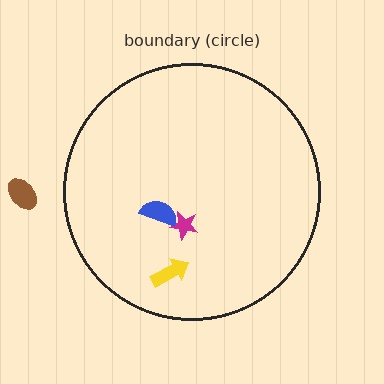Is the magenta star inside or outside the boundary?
Inside.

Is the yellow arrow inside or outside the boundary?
Inside.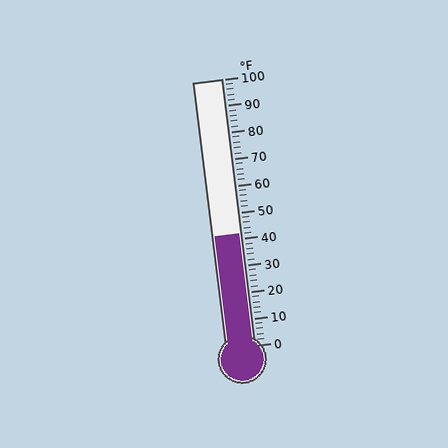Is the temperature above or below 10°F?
The temperature is above 10°F.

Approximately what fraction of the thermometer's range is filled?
The thermometer is filled to approximately 40% of its range.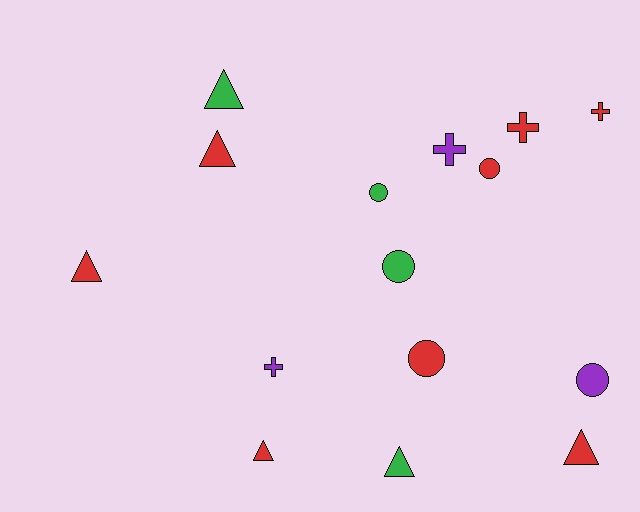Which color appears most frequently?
Red, with 8 objects.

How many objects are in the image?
There are 15 objects.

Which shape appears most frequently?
Triangle, with 6 objects.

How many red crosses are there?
There are 2 red crosses.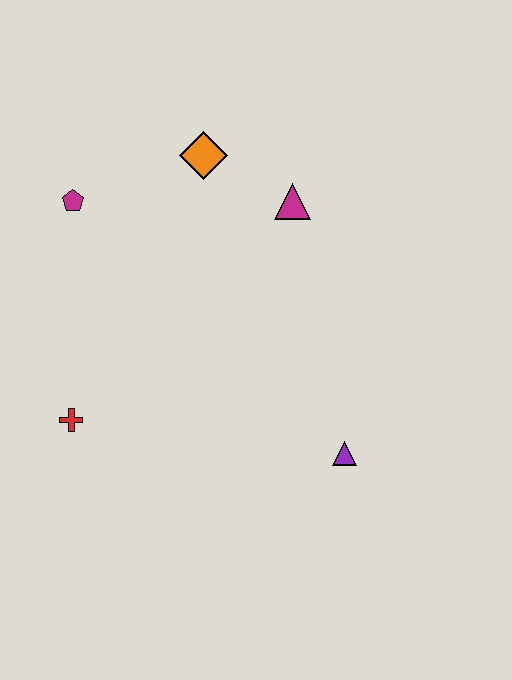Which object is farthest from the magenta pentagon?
The purple triangle is farthest from the magenta pentagon.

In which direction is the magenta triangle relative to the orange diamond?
The magenta triangle is to the right of the orange diamond.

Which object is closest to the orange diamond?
The magenta triangle is closest to the orange diamond.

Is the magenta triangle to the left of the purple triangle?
Yes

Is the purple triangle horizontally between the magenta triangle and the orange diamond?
No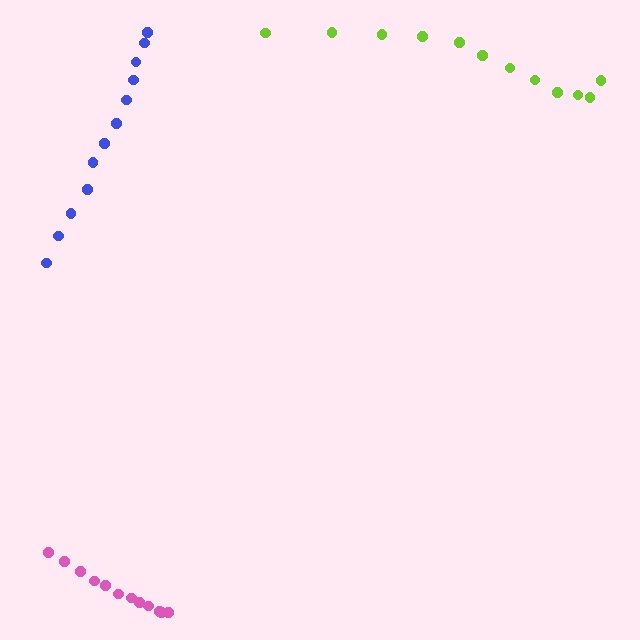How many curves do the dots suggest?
There are 3 distinct paths.